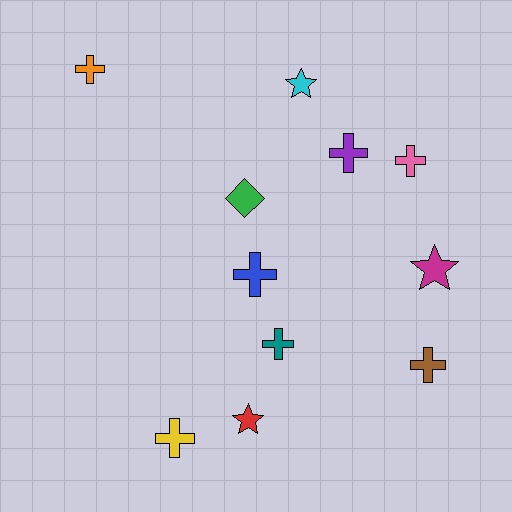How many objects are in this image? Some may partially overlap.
There are 11 objects.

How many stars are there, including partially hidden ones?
There are 3 stars.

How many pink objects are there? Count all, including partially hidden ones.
There is 1 pink object.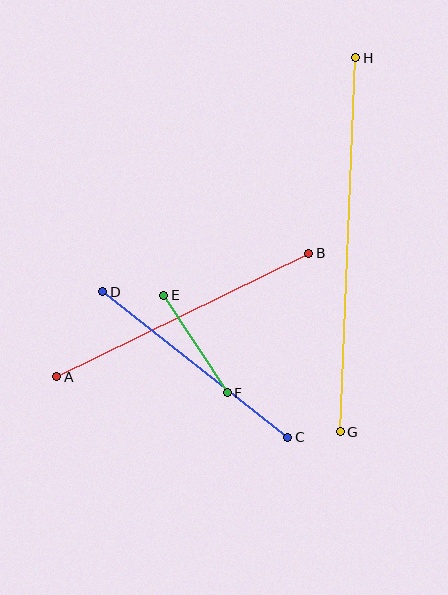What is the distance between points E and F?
The distance is approximately 117 pixels.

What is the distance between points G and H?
The distance is approximately 374 pixels.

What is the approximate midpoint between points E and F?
The midpoint is at approximately (195, 344) pixels.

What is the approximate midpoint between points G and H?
The midpoint is at approximately (348, 245) pixels.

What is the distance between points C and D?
The distance is approximately 235 pixels.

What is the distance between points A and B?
The distance is approximately 281 pixels.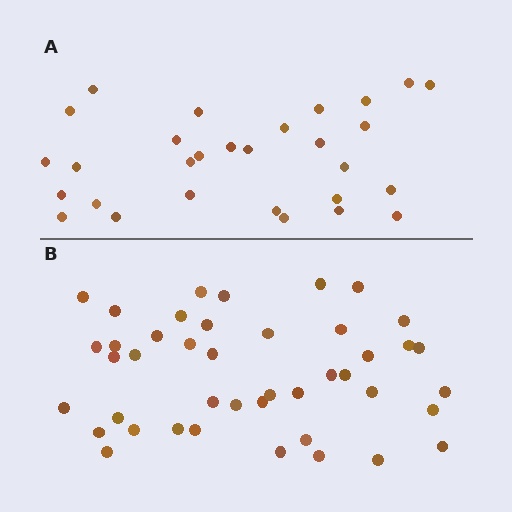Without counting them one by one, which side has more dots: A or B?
Region B (the bottom region) has more dots.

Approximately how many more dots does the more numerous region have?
Region B has approximately 15 more dots than region A.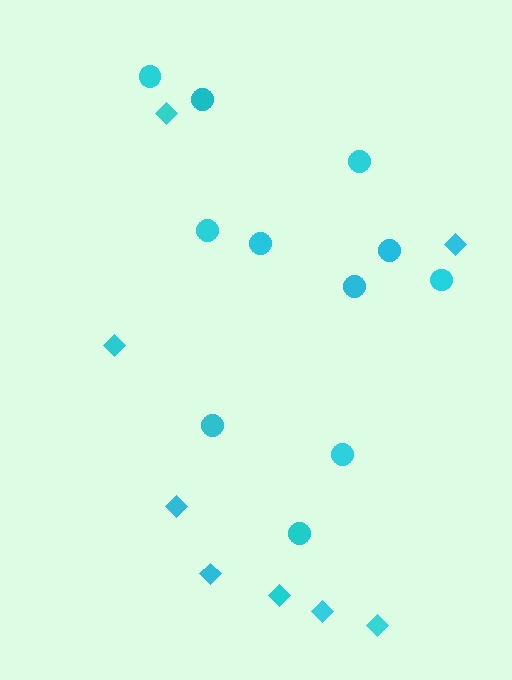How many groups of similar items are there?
There are 2 groups: one group of circles (11) and one group of diamonds (8).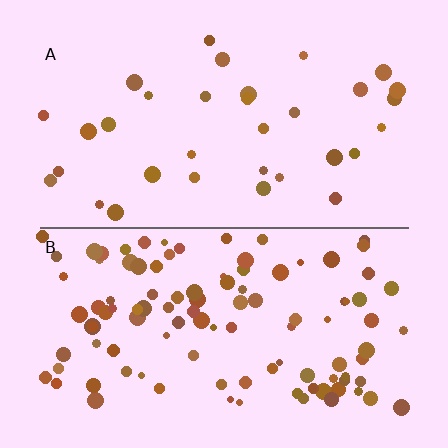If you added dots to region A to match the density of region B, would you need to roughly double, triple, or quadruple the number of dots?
Approximately triple.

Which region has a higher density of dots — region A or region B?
B (the bottom).